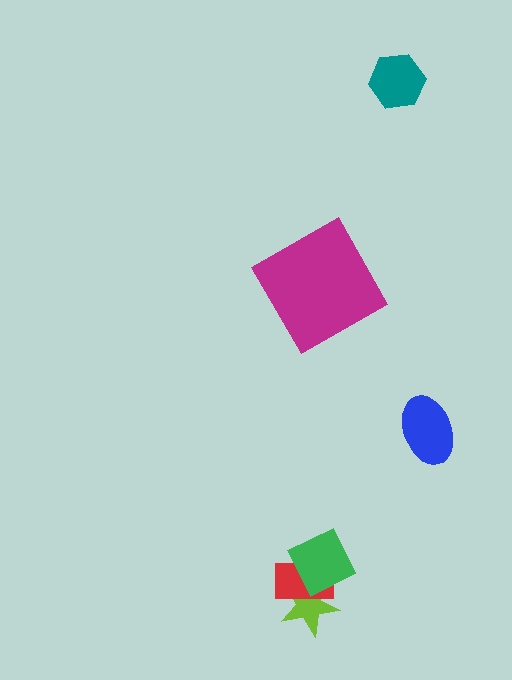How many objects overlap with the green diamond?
2 objects overlap with the green diamond.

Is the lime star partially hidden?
Yes, it is partially covered by another shape.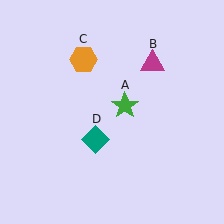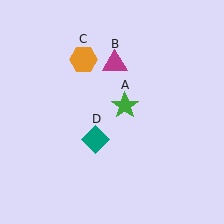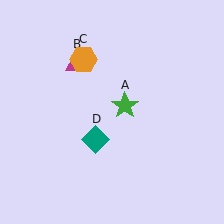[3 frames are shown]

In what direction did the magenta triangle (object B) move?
The magenta triangle (object B) moved left.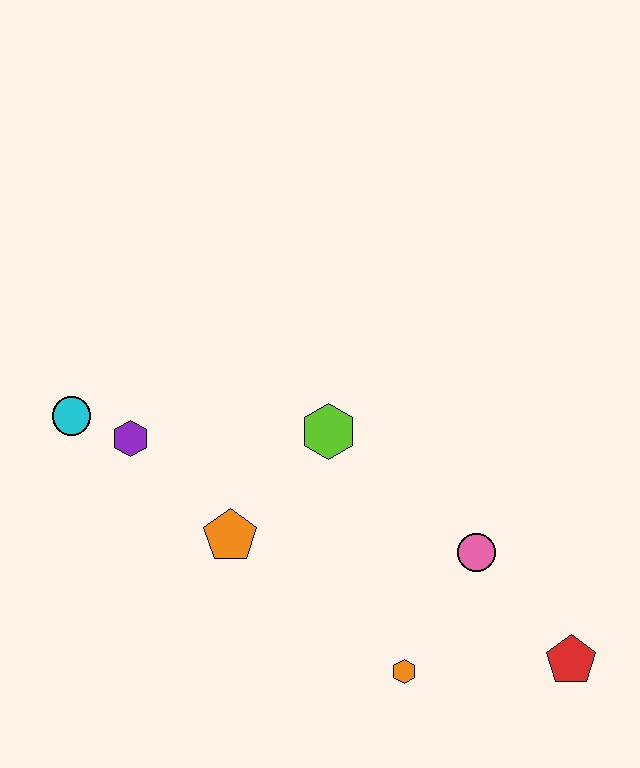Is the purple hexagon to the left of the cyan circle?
No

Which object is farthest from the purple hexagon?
The red pentagon is farthest from the purple hexagon.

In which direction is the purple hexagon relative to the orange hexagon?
The purple hexagon is to the left of the orange hexagon.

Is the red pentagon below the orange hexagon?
No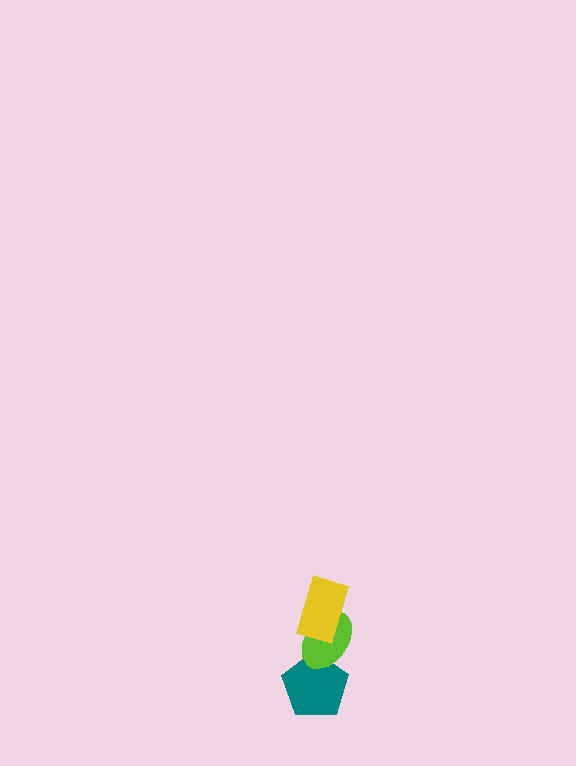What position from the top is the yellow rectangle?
The yellow rectangle is 1st from the top.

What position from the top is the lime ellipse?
The lime ellipse is 2nd from the top.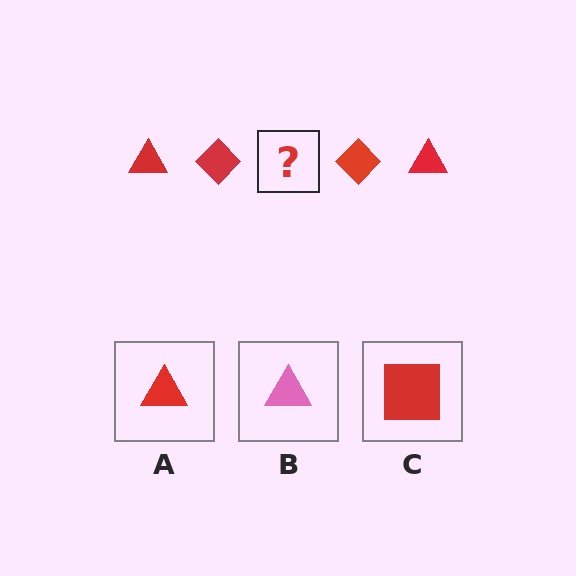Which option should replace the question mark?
Option A.